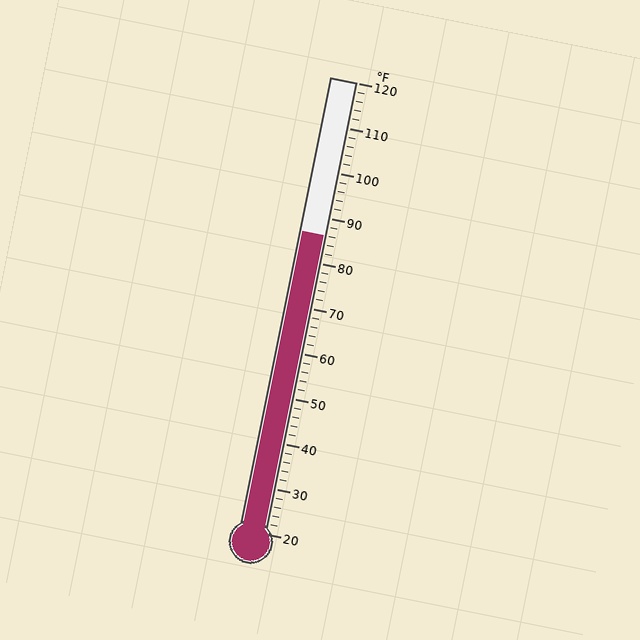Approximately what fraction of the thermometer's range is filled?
The thermometer is filled to approximately 65% of its range.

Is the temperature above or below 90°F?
The temperature is below 90°F.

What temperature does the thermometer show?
The thermometer shows approximately 86°F.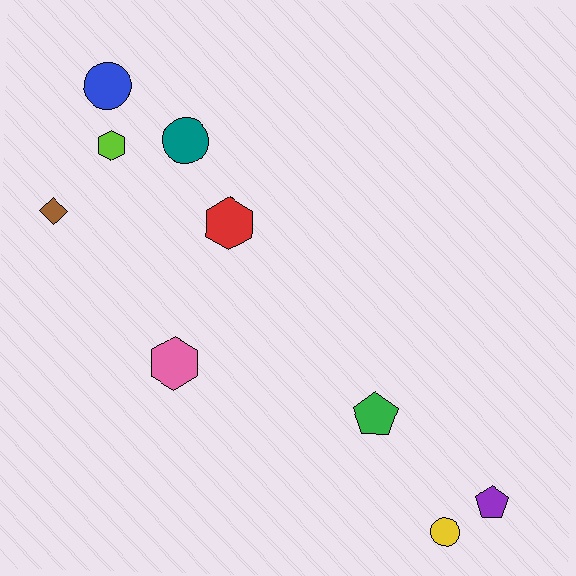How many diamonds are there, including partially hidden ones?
There is 1 diamond.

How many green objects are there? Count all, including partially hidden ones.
There is 1 green object.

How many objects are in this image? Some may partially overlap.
There are 9 objects.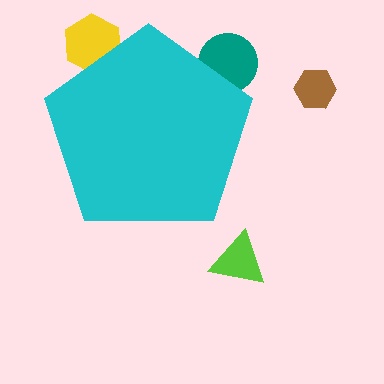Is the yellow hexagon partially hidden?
Yes, the yellow hexagon is partially hidden behind the cyan pentagon.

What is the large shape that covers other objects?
A cyan pentagon.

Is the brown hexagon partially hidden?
No, the brown hexagon is fully visible.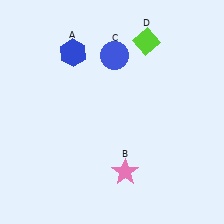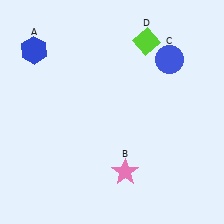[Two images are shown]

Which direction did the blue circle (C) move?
The blue circle (C) moved right.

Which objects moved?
The objects that moved are: the blue hexagon (A), the blue circle (C).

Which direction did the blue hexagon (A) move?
The blue hexagon (A) moved left.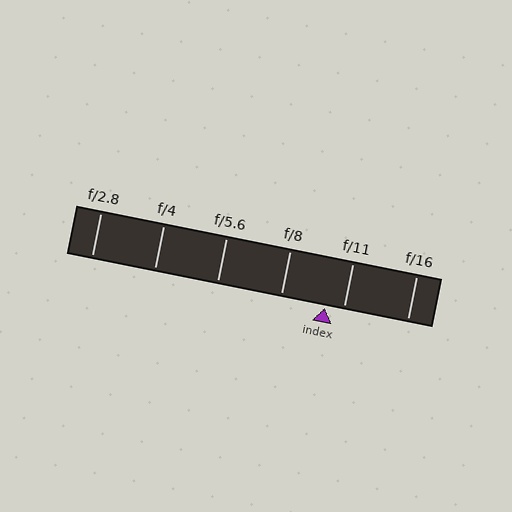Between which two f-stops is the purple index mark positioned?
The index mark is between f/8 and f/11.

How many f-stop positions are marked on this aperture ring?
There are 6 f-stop positions marked.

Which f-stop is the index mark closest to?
The index mark is closest to f/11.